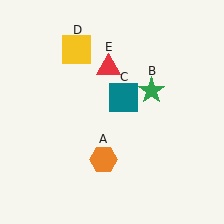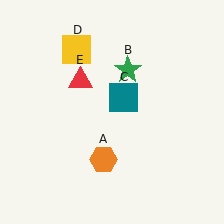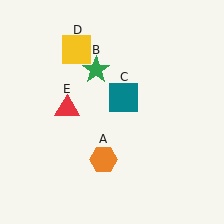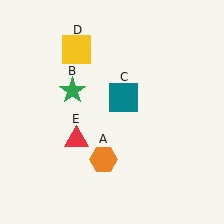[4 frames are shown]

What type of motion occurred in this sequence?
The green star (object B), red triangle (object E) rotated counterclockwise around the center of the scene.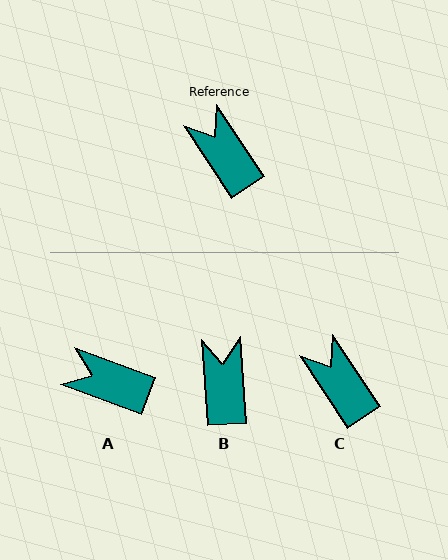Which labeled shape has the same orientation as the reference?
C.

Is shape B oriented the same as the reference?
No, it is off by about 30 degrees.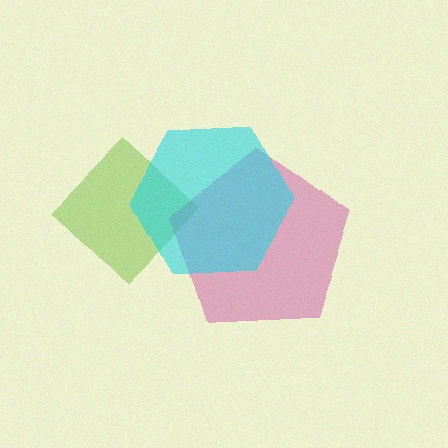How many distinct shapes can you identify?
There are 3 distinct shapes: a lime diamond, a magenta pentagon, a cyan hexagon.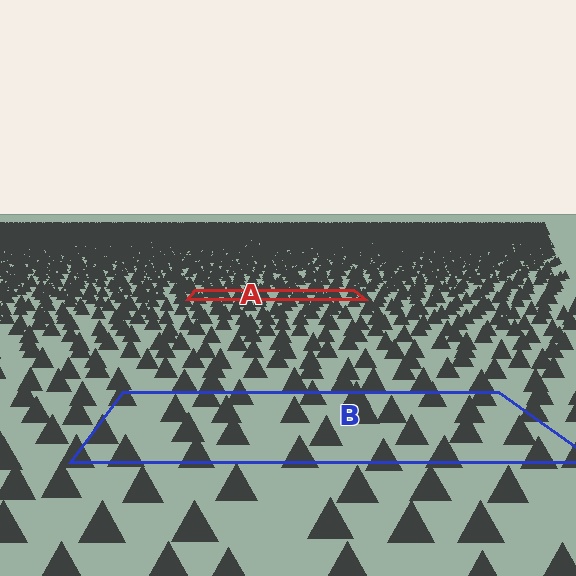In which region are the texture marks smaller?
The texture marks are smaller in region A, because it is farther away.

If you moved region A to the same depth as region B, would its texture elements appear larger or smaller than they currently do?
They would appear larger. At a closer depth, the same texture elements are projected at a bigger on-screen size.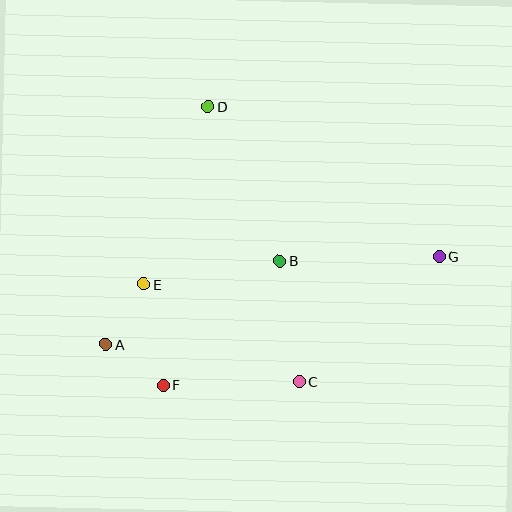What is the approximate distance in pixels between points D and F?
The distance between D and F is approximately 282 pixels.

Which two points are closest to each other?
Points A and F are closest to each other.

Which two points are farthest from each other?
Points A and G are farthest from each other.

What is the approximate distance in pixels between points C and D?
The distance between C and D is approximately 290 pixels.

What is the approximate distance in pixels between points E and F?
The distance between E and F is approximately 103 pixels.